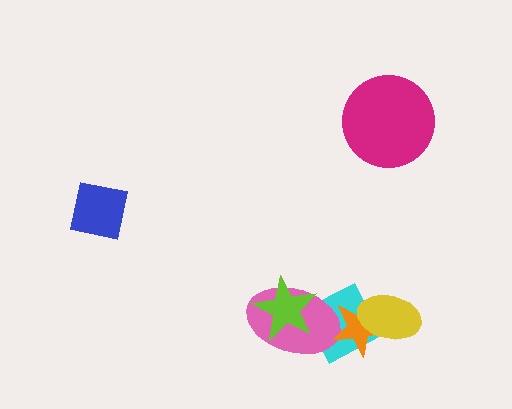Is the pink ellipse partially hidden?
Yes, it is partially covered by another shape.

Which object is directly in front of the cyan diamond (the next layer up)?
The pink ellipse is directly in front of the cyan diamond.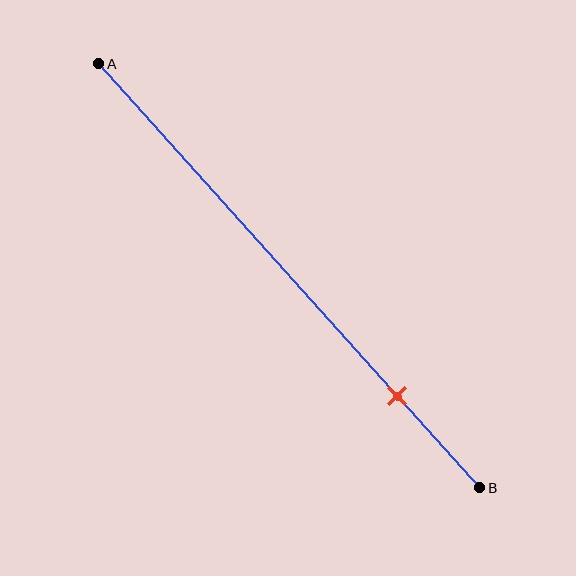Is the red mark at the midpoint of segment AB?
No, the mark is at about 80% from A, not at the 50% midpoint.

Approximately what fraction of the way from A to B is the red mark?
The red mark is approximately 80% of the way from A to B.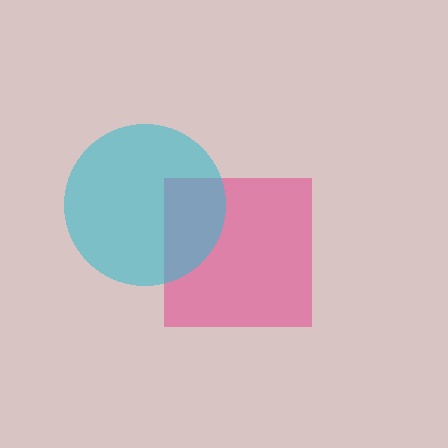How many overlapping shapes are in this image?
There are 2 overlapping shapes in the image.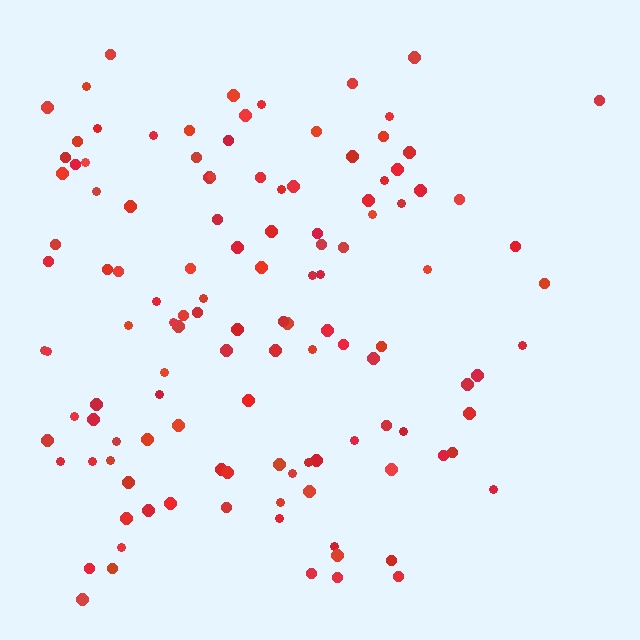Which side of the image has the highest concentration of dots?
The left.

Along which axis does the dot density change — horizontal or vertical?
Horizontal.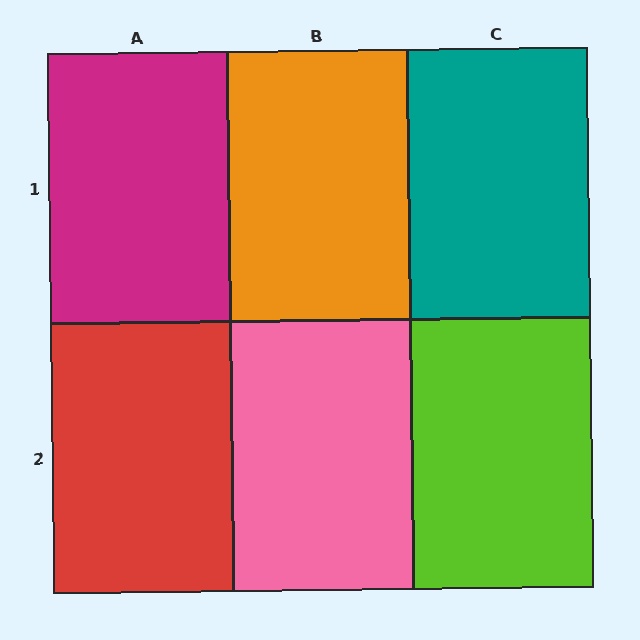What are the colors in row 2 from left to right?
Red, pink, lime.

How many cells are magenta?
1 cell is magenta.